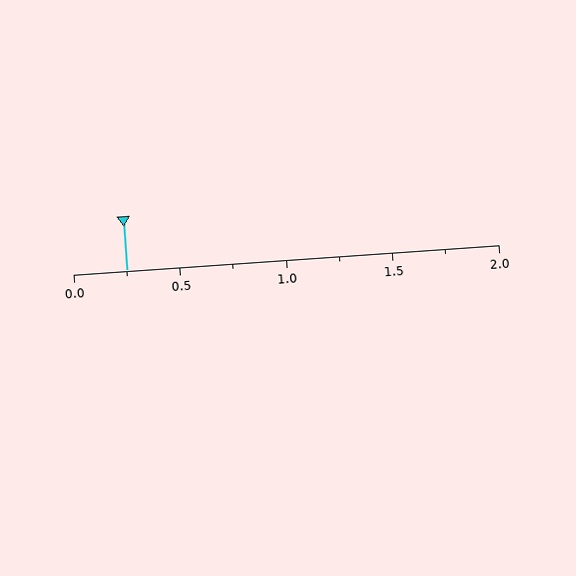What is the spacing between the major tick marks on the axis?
The major ticks are spaced 0.5 apart.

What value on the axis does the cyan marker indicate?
The marker indicates approximately 0.25.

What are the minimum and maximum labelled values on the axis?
The axis runs from 0.0 to 2.0.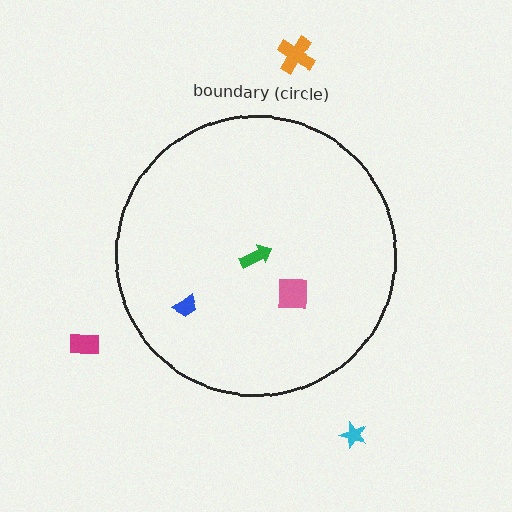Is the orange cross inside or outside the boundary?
Outside.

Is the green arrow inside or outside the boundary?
Inside.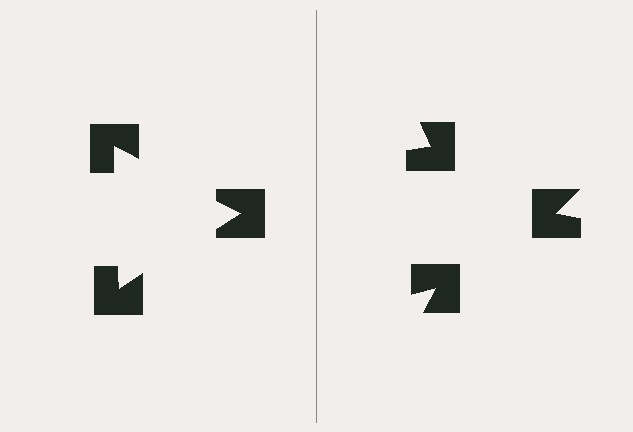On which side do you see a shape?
An illusory triangle appears on the left side. On the right side the wedge cuts are rotated, so no coherent shape forms.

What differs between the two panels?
The notched squares are positioned identically on both sides; only the wedge orientations differ. On the left they align to a triangle; on the right they are misaligned.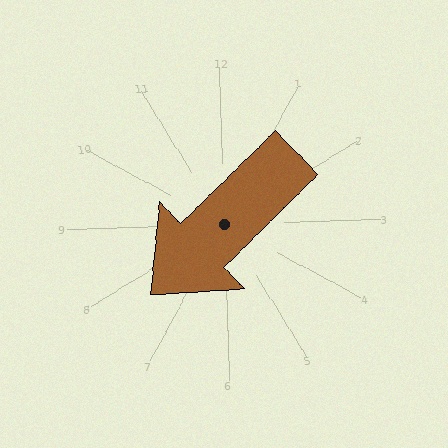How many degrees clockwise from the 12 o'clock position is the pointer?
Approximately 227 degrees.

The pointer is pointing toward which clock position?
Roughly 8 o'clock.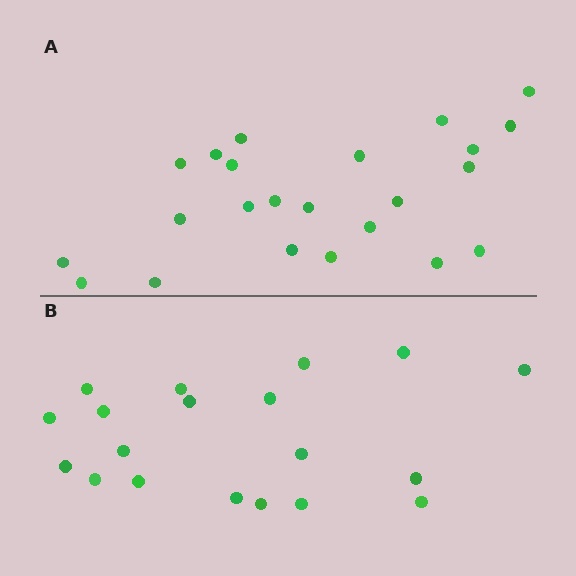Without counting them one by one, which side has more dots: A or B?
Region A (the top region) has more dots.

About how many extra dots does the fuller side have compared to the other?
Region A has about 4 more dots than region B.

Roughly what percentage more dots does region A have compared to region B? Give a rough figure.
About 20% more.